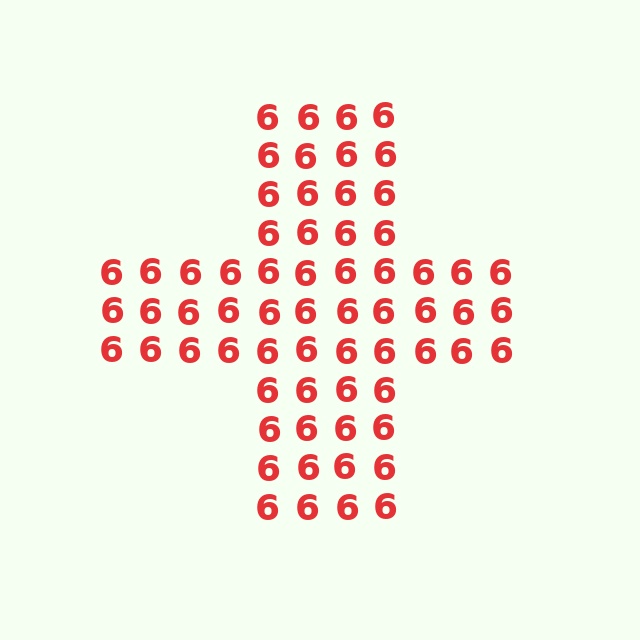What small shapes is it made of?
It is made of small digit 6's.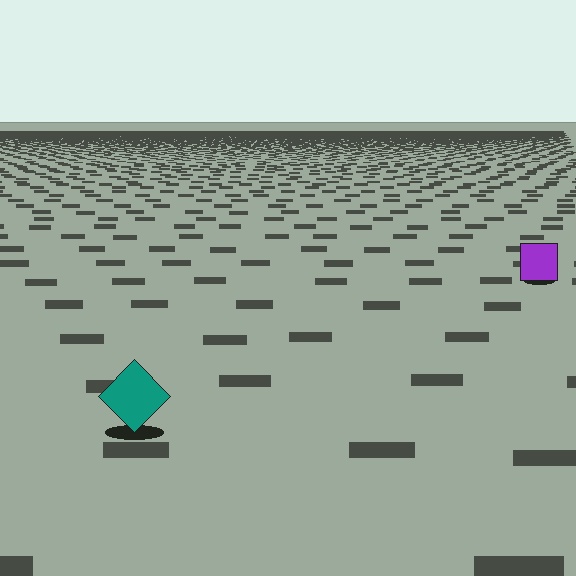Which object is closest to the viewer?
The teal diamond is closest. The texture marks near it are larger and more spread out.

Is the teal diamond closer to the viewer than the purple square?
Yes. The teal diamond is closer — you can tell from the texture gradient: the ground texture is coarser near it.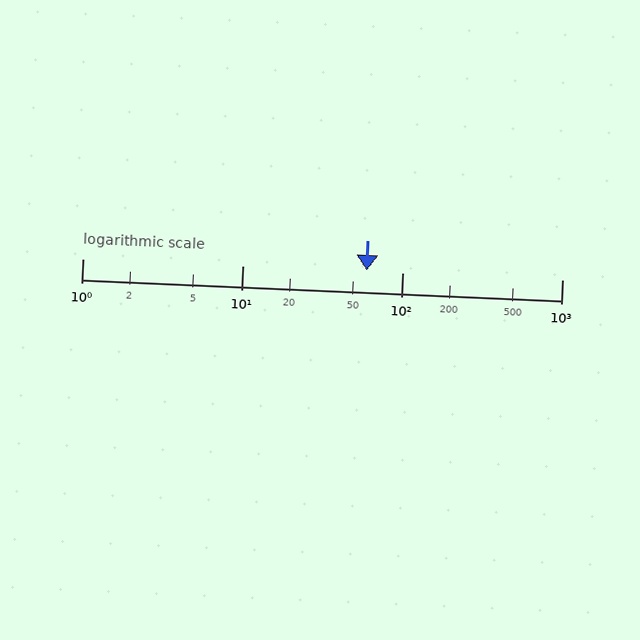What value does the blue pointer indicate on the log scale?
The pointer indicates approximately 60.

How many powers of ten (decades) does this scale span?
The scale spans 3 decades, from 1 to 1000.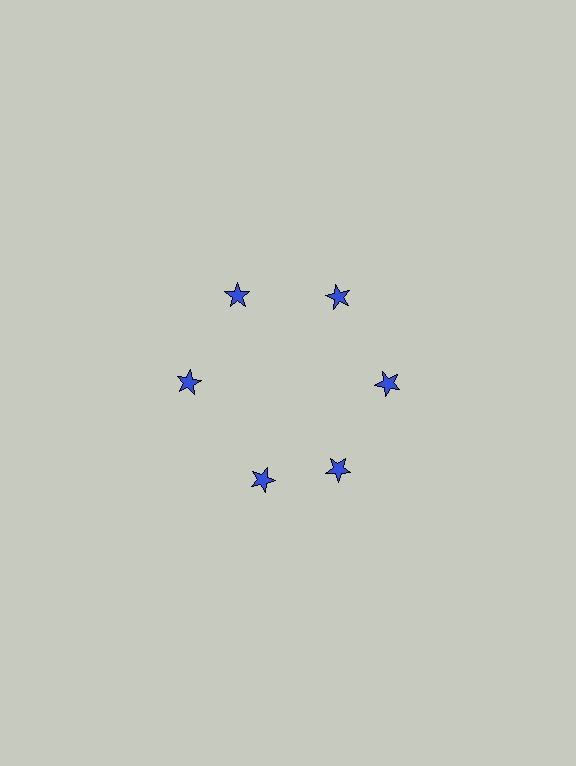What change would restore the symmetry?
The symmetry would be restored by rotating it back into even spacing with its neighbors so that all 6 stars sit at equal angles and equal distance from the center.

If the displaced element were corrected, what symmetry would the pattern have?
It would have 6-fold rotational symmetry — the pattern would map onto itself every 60 degrees.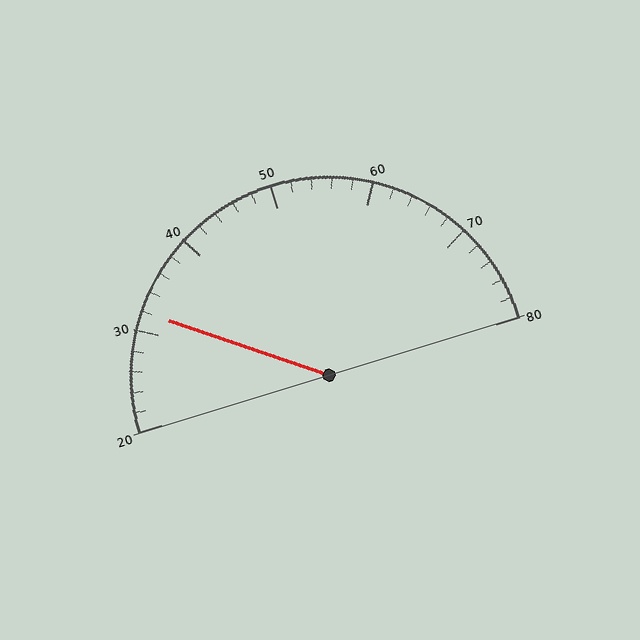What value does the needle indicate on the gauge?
The needle indicates approximately 32.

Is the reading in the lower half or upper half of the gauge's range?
The reading is in the lower half of the range (20 to 80).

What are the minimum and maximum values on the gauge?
The gauge ranges from 20 to 80.